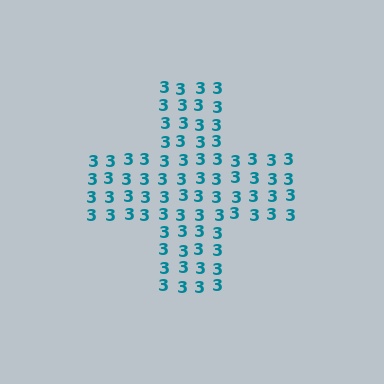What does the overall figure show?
The overall figure shows a cross.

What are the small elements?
The small elements are digit 3's.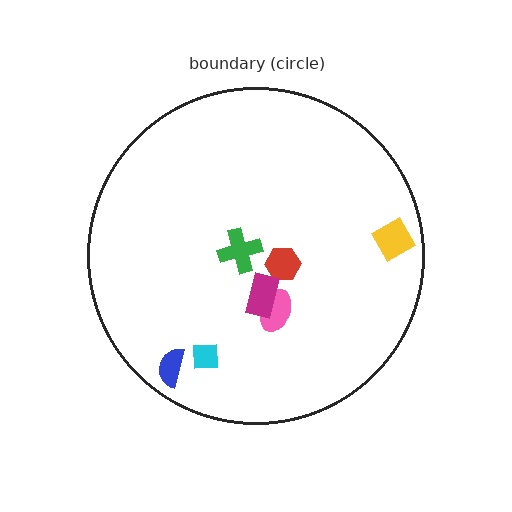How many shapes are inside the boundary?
7 inside, 0 outside.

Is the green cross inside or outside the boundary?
Inside.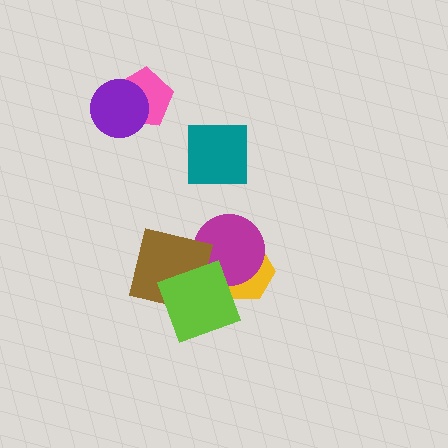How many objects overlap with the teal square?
0 objects overlap with the teal square.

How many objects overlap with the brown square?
2 objects overlap with the brown square.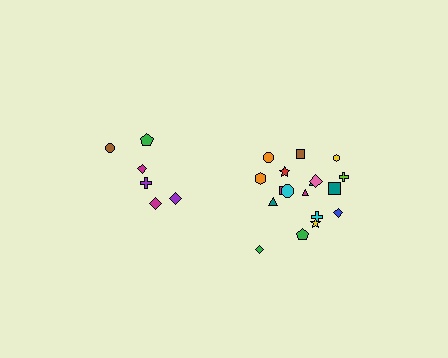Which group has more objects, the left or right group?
The right group.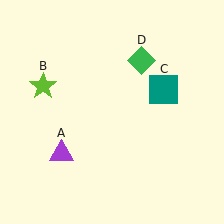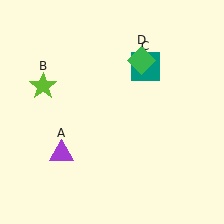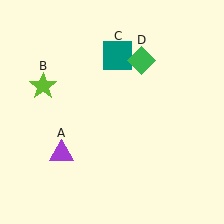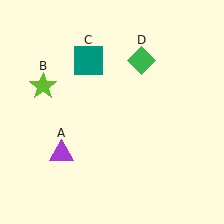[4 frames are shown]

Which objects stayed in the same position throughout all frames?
Purple triangle (object A) and lime star (object B) and green diamond (object D) remained stationary.